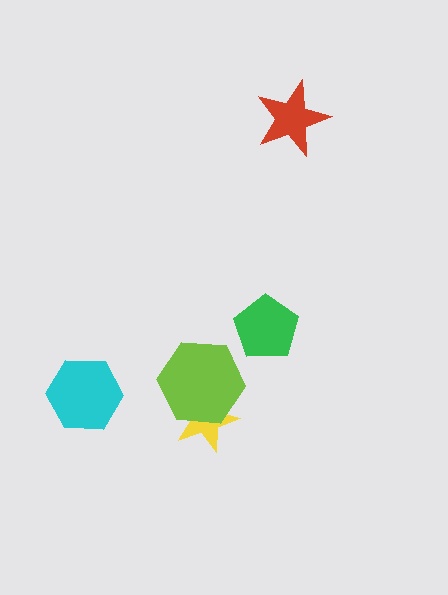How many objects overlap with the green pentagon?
0 objects overlap with the green pentagon.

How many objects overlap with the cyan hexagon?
0 objects overlap with the cyan hexagon.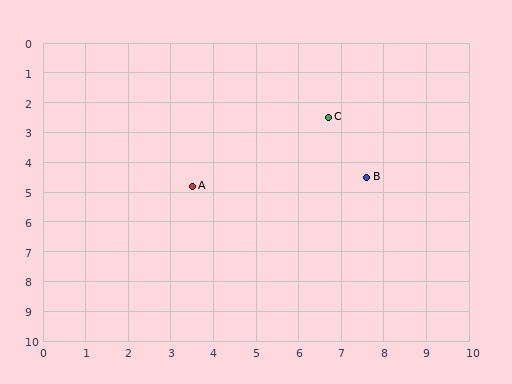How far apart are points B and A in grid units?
Points B and A are about 4.1 grid units apart.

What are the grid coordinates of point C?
Point C is at approximately (6.7, 2.5).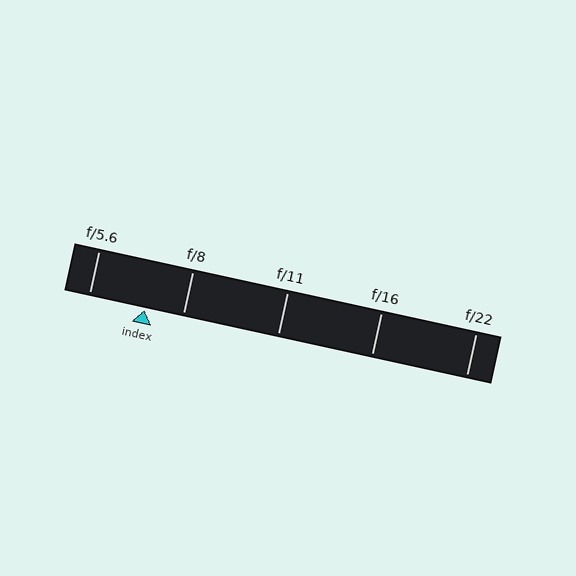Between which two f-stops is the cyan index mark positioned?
The index mark is between f/5.6 and f/8.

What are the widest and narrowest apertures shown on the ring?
The widest aperture shown is f/5.6 and the narrowest is f/22.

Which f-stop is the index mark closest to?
The index mark is closest to f/8.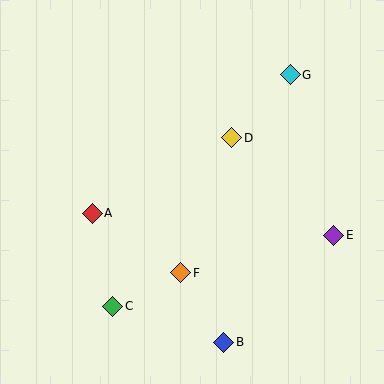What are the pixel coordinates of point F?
Point F is at (181, 273).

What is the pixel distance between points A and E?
The distance between A and E is 242 pixels.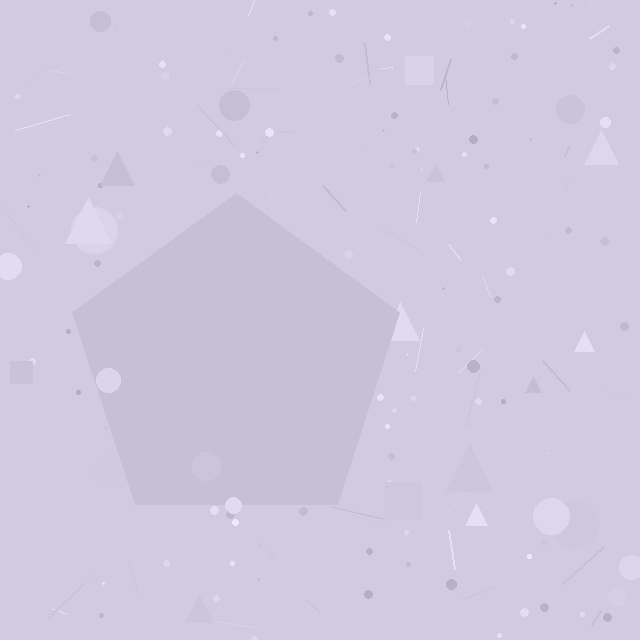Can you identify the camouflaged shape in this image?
The camouflaged shape is a pentagon.